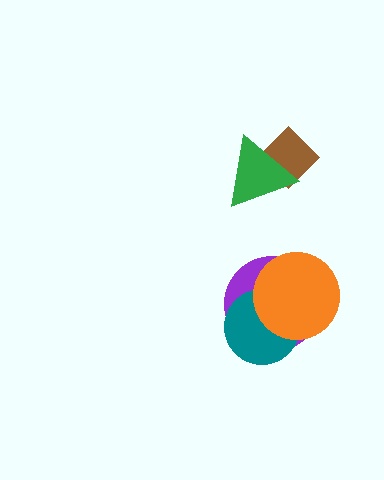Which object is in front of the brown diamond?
The green triangle is in front of the brown diamond.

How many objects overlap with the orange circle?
2 objects overlap with the orange circle.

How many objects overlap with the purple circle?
2 objects overlap with the purple circle.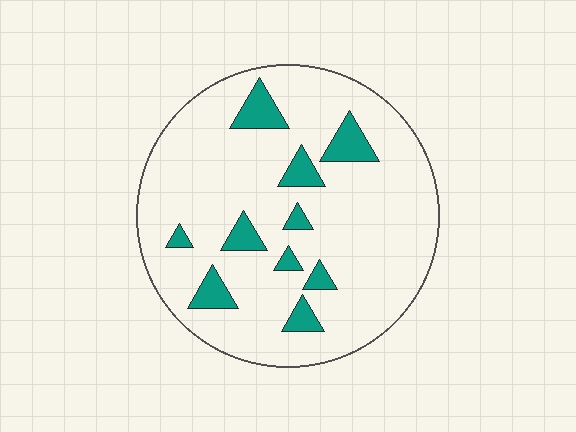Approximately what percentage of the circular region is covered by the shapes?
Approximately 15%.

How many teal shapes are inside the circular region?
10.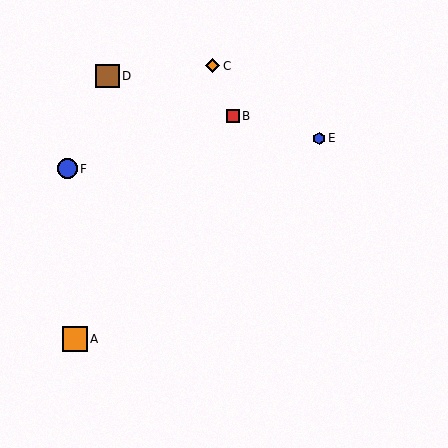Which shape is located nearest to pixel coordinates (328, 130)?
The blue hexagon (labeled E) at (319, 138) is nearest to that location.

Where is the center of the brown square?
The center of the brown square is at (108, 76).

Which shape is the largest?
The orange square (labeled A) is the largest.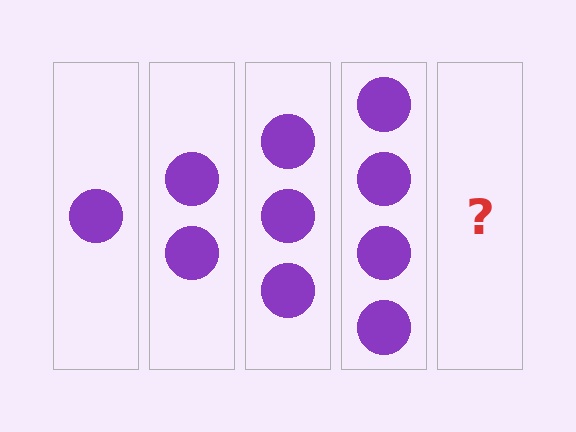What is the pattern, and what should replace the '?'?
The pattern is that each step adds one more circle. The '?' should be 5 circles.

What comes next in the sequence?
The next element should be 5 circles.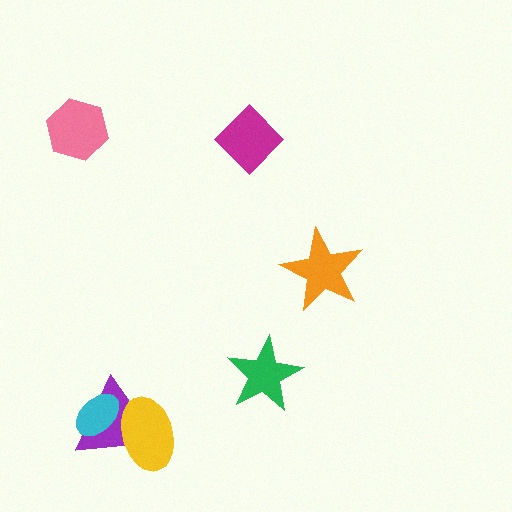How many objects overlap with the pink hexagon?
0 objects overlap with the pink hexagon.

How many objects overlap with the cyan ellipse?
2 objects overlap with the cyan ellipse.